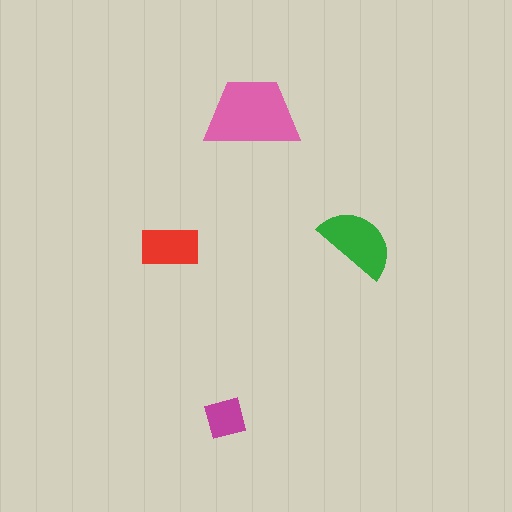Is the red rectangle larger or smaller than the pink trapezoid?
Smaller.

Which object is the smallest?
The magenta square.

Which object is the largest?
The pink trapezoid.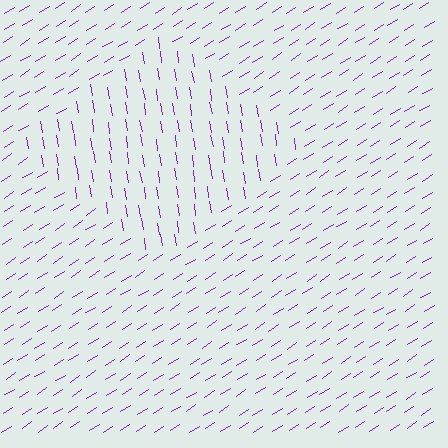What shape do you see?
I see a diamond.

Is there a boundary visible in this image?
Yes, there is a texture boundary formed by a change in line orientation.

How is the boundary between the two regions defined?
The boundary is defined purely by a change in line orientation (approximately 66 degrees difference). All lines are the same color and thickness.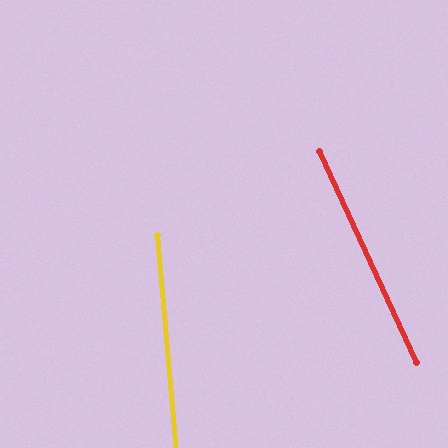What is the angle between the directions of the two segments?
Approximately 20 degrees.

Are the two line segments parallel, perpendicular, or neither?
Neither parallel nor perpendicular — they differ by about 20°.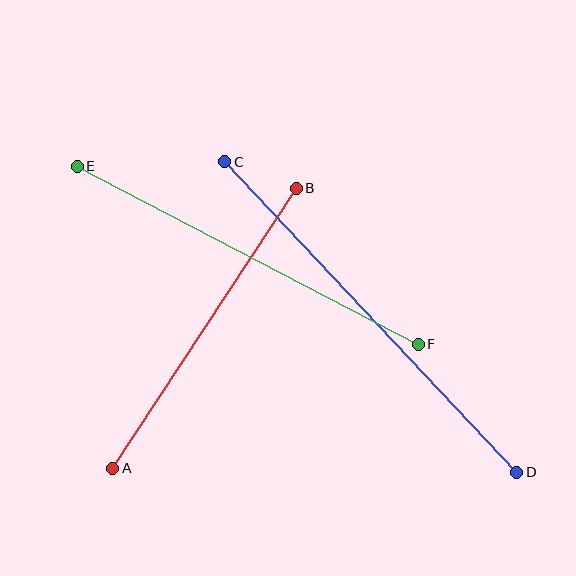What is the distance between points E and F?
The distance is approximately 385 pixels.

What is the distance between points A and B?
The distance is approximately 334 pixels.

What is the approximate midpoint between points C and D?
The midpoint is at approximately (371, 317) pixels.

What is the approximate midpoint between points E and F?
The midpoint is at approximately (248, 255) pixels.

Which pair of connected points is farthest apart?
Points C and D are farthest apart.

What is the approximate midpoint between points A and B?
The midpoint is at approximately (204, 328) pixels.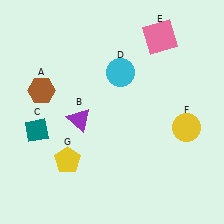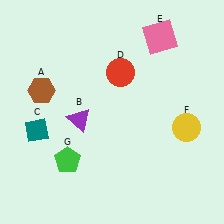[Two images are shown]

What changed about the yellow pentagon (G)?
In Image 1, G is yellow. In Image 2, it changed to green.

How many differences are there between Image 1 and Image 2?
There are 2 differences between the two images.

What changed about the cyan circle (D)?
In Image 1, D is cyan. In Image 2, it changed to red.